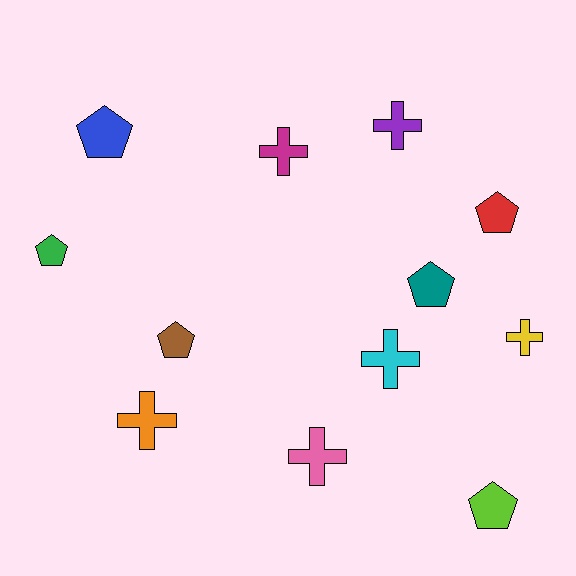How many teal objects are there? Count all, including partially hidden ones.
There is 1 teal object.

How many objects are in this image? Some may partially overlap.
There are 12 objects.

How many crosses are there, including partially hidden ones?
There are 6 crosses.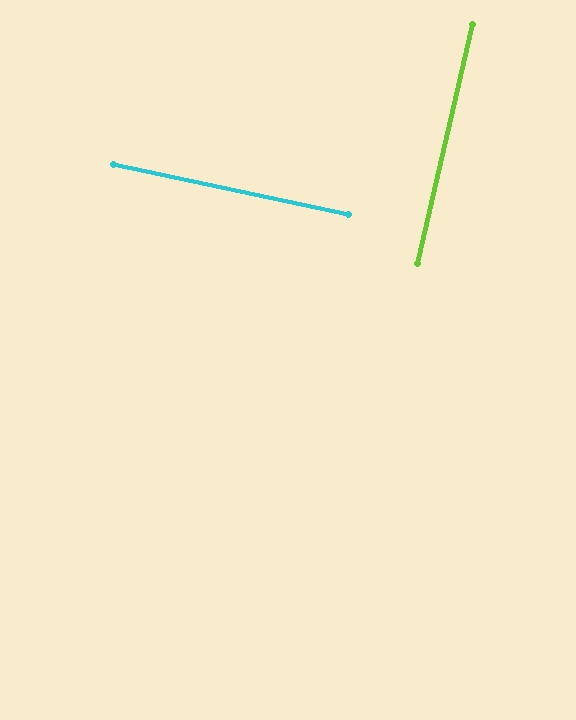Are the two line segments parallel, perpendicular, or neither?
Perpendicular — they meet at approximately 89°.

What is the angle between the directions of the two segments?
Approximately 89 degrees.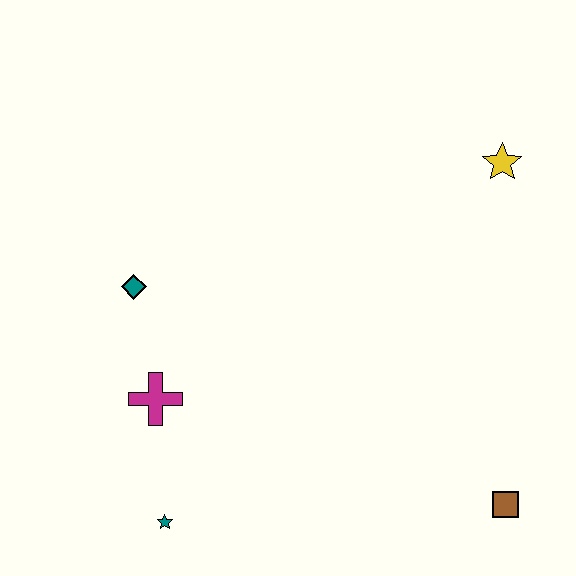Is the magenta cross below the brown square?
No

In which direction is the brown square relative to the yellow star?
The brown square is below the yellow star.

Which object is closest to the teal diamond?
The magenta cross is closest to the teal diamond.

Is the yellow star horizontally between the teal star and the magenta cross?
No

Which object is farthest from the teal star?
The yellow star is farthest from the teal star.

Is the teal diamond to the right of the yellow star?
No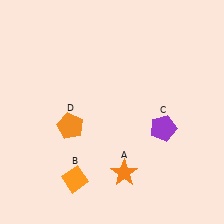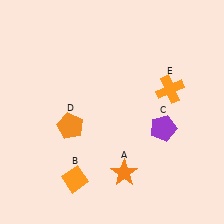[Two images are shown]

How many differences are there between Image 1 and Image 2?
There is 1 difference between the two images.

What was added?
An orange cross (E) was added in Image 2.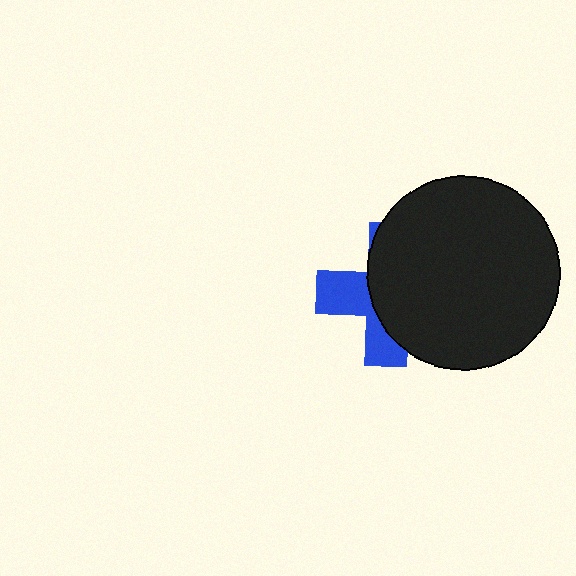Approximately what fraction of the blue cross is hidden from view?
Roughly 62% of the blue cross is hidden behind the black circle.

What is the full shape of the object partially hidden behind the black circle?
The partially hidden object is a blue cross.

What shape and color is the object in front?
The object in front is a black circle.